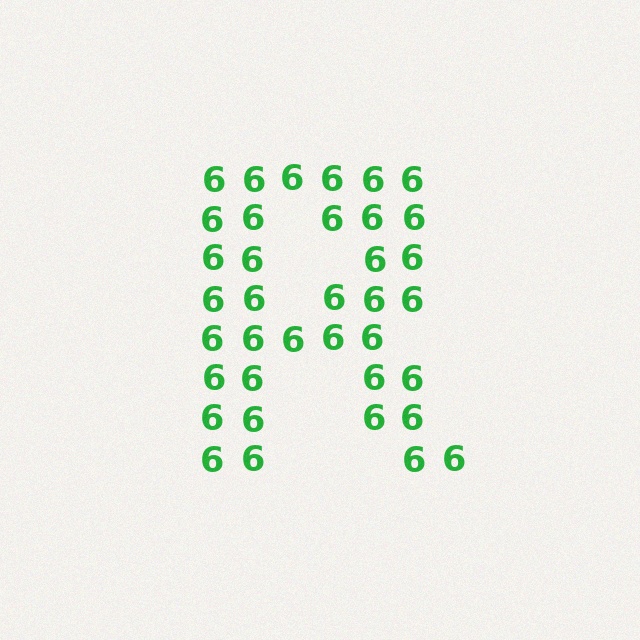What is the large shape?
The large shape is the letter R.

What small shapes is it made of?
It is made of small digit 6's.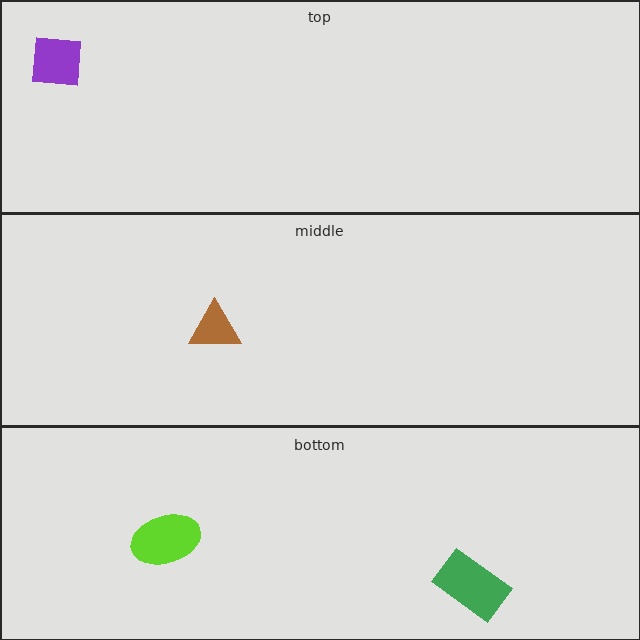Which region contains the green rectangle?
The bottom region.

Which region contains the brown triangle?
The middle region.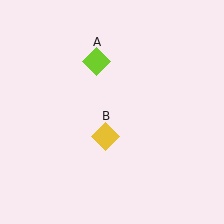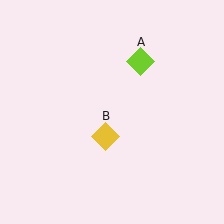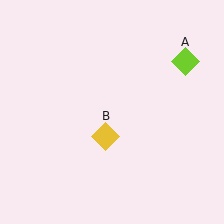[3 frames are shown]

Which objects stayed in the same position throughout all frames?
Yellow diamond (object B) remained stationary.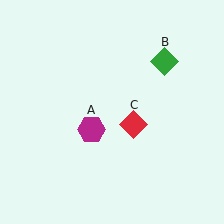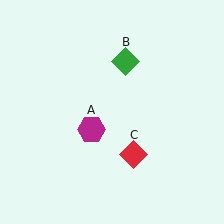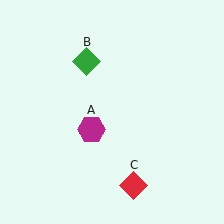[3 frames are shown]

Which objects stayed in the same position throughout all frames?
Magenta hexagon (object A) remained stationary.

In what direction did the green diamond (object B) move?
The green diamond (object B) moved left.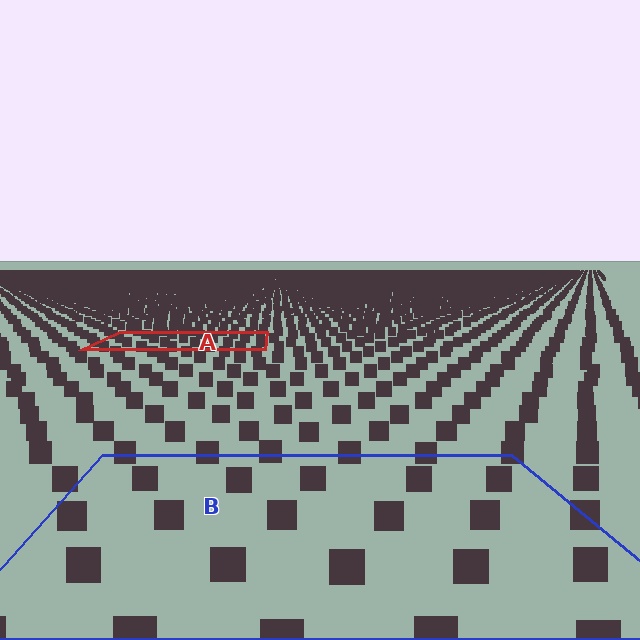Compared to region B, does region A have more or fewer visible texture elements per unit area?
Region A has more texture elements per unit area — they are packed more densely because it is farther away.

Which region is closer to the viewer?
Region B is closer. The texture elements there are larger and more spread out.